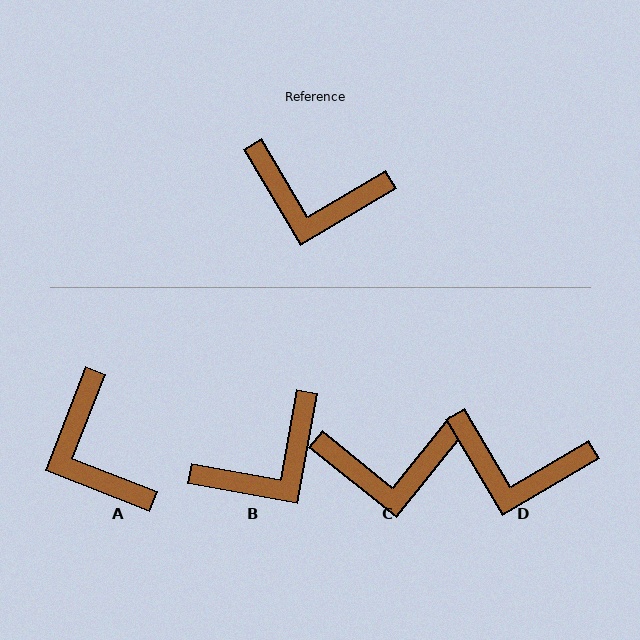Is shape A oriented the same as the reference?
No, it is off by about 52 degrees.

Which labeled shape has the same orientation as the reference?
D.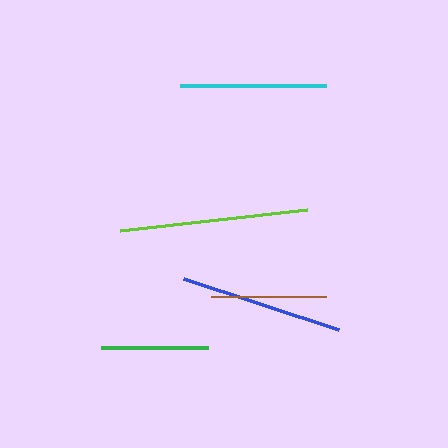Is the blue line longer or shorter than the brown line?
The blue line is longer than the brown line.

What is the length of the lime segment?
The lime segment is approximately 189 pixels long.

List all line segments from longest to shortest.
From longest to shortest: lime, blue, cyan, brown, green.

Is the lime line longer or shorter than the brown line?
The lime line is longer than the brown line.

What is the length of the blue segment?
The blue segment is approximately 163 pixels long.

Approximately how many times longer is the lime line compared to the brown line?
The lime line is approximately 1.6 times the length of the brown line.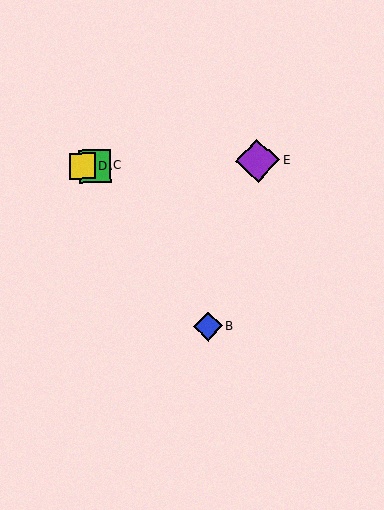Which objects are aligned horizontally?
Objects A, C, D, E are aligned horizontally.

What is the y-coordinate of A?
Object A is at y≈166.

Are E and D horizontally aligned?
Yes, both are at y≈161.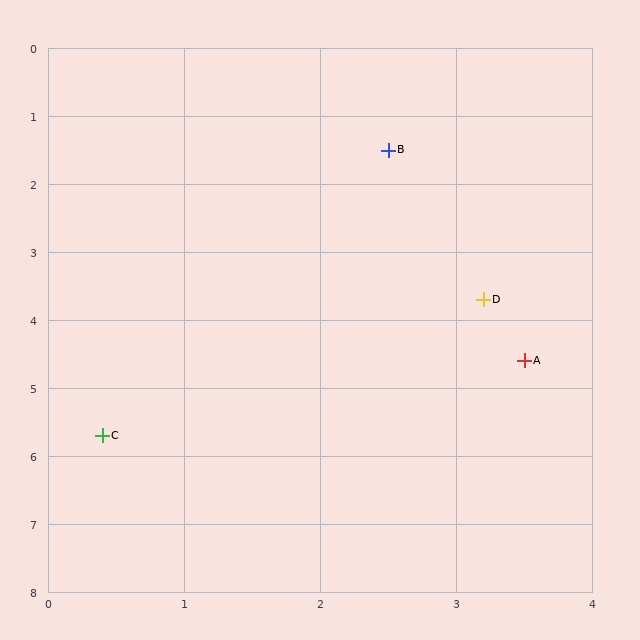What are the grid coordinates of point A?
Point A is at approximately (3.5, 4.6).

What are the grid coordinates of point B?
Point B is at approximately (2.5, 1.5).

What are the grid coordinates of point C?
Point C is at approximately (0.4, 5.7).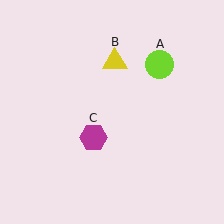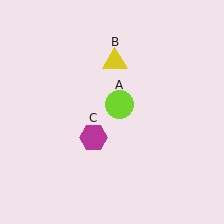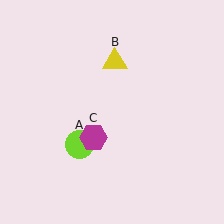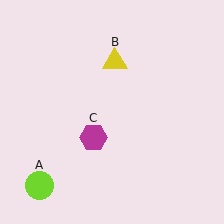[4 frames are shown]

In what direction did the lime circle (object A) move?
The lime circle (object A) moved down and to the left.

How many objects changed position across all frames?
1 object changed position: lime circle (object A).